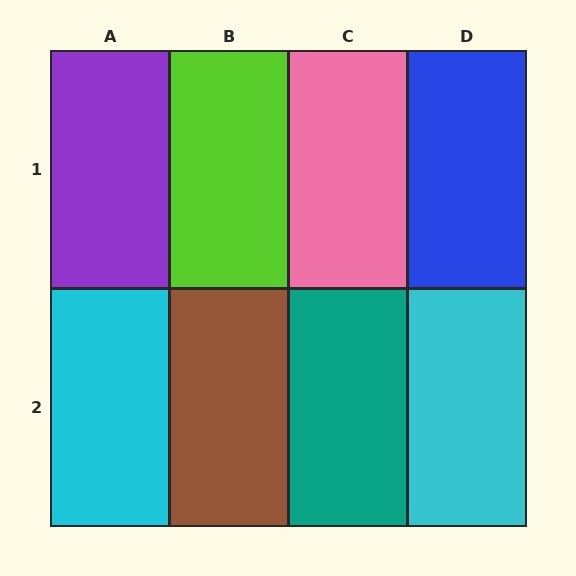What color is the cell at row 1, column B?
Lime.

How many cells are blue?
1 cell is blue.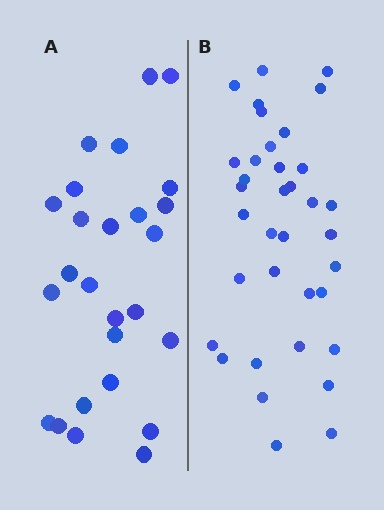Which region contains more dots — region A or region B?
Region B (the right region) has more dots.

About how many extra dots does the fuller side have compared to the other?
Region B has roughly 10 or so more dots than region A.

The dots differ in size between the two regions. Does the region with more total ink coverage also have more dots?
No. Region A has more total ink coverage because its dots are larger, but region B actually contains more individual dots. Total area can be misleading — the number of items is what matters here.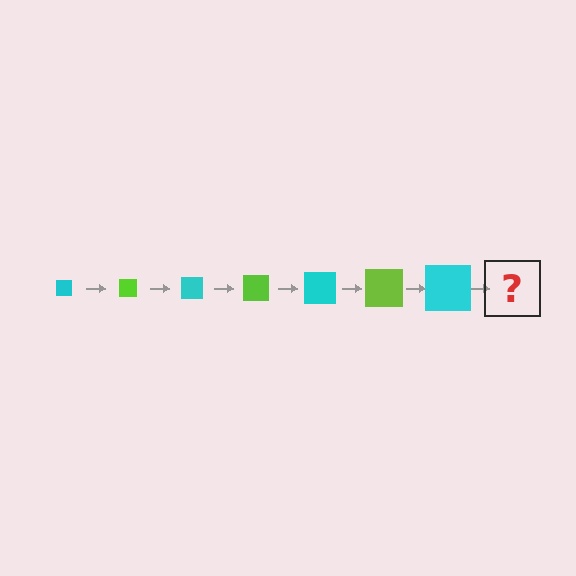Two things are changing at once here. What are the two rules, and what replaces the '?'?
The two rules are that the square grows larger each step and the color cycles through cyan and lime. The '?' should be a lime square, larger than the previous one.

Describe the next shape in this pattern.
It should be a lime square, larger than the previous one.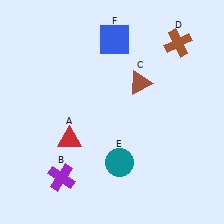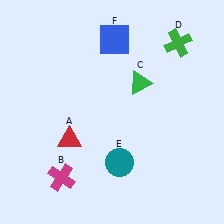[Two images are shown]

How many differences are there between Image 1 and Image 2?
There are 3 differences between the two images.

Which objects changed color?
B changed from purple to magenta. C changed from brown to green. D changed from brown to green.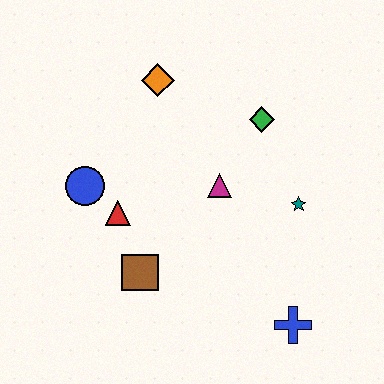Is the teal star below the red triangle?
No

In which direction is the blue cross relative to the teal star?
The blue cross is below the teal star.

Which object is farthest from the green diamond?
The blue cross is farthest from the green diamond.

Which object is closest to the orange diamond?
The green diamond is closest to the orange diamond.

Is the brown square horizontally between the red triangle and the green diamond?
Yes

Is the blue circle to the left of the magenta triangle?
Yes